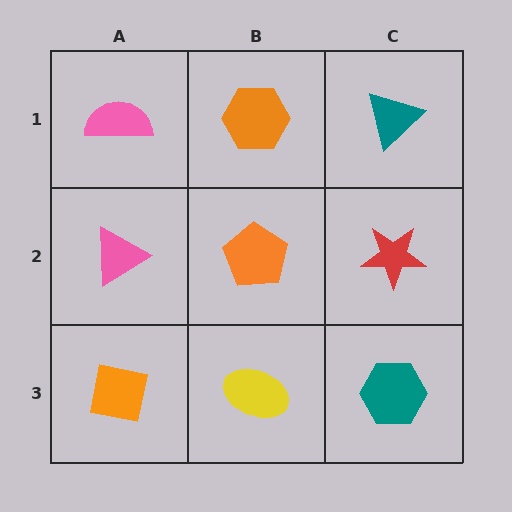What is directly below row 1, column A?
A pink triangle.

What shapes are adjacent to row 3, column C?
A red star (row 2, column C), a yellow ellipse (row 3, column B).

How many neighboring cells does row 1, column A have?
2.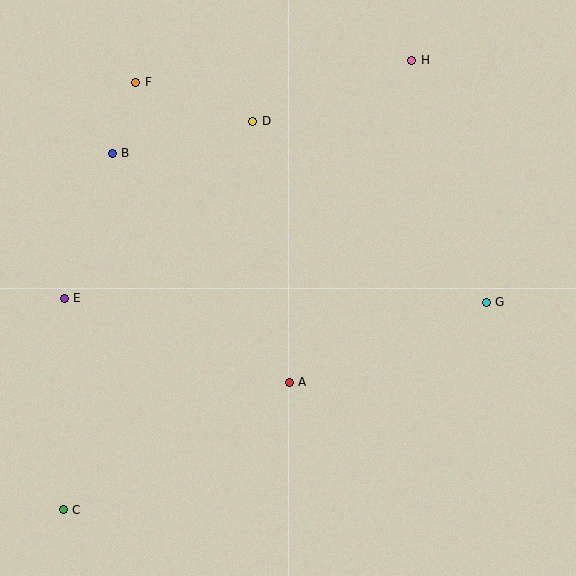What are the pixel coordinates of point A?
Point A is at (289, 382).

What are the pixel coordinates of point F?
Point F is at (136, 82).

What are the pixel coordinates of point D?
Point D is at (253, 121).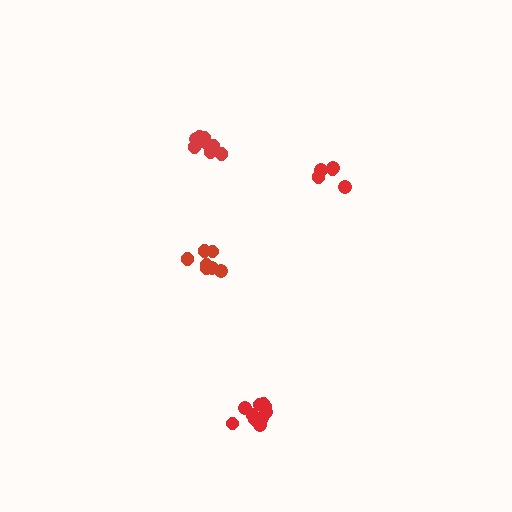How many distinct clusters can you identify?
There are 4 distinct clusters.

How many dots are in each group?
Group 1: 5 dots, Group 2: 7 dots, Group 3: 9 dots, Group 4: 10 dots (31 total).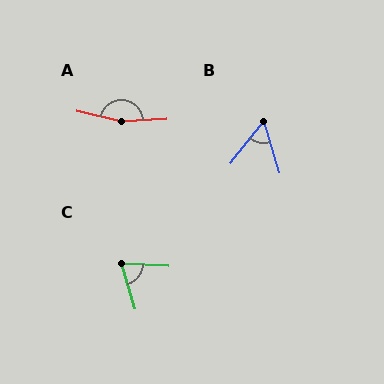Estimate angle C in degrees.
Approximately 71 degrees.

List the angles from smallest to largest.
B (55°), C (71°), A (164°).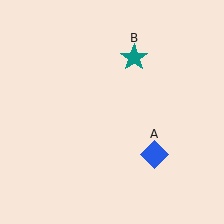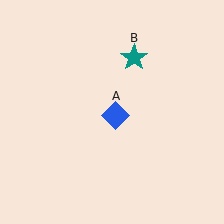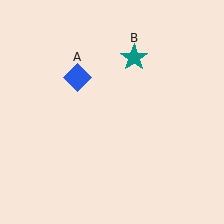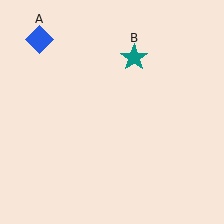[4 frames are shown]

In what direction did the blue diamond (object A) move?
The blue diamond (object A) moved up and to the left.